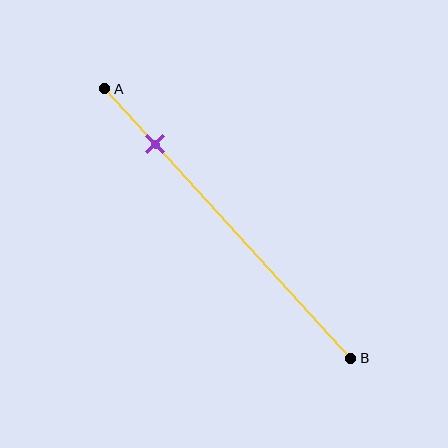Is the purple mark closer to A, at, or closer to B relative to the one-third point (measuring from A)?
The purple mark is closer to point A than the one-third point of segment AB.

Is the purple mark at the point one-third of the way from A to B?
No, the mark is at about 20% from A, not at the 33% one-third point.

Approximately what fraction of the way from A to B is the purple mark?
The purple mark is approximately 20% of the way from A to B.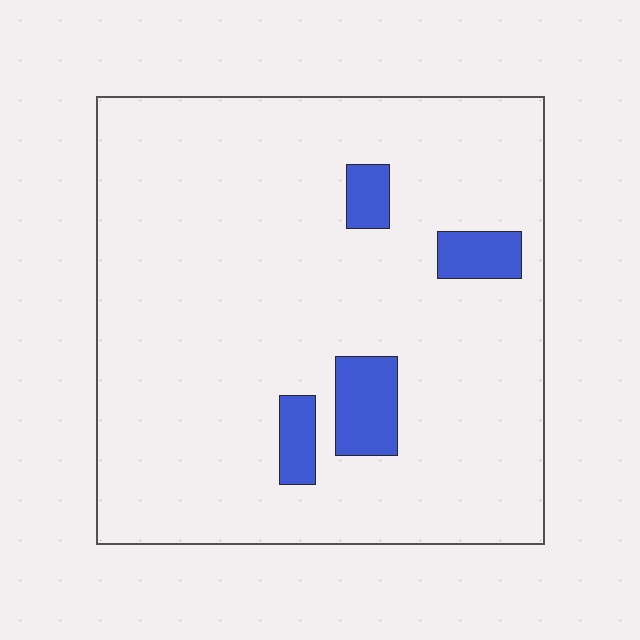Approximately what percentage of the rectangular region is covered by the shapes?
Approximately 10%.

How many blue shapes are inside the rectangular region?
4.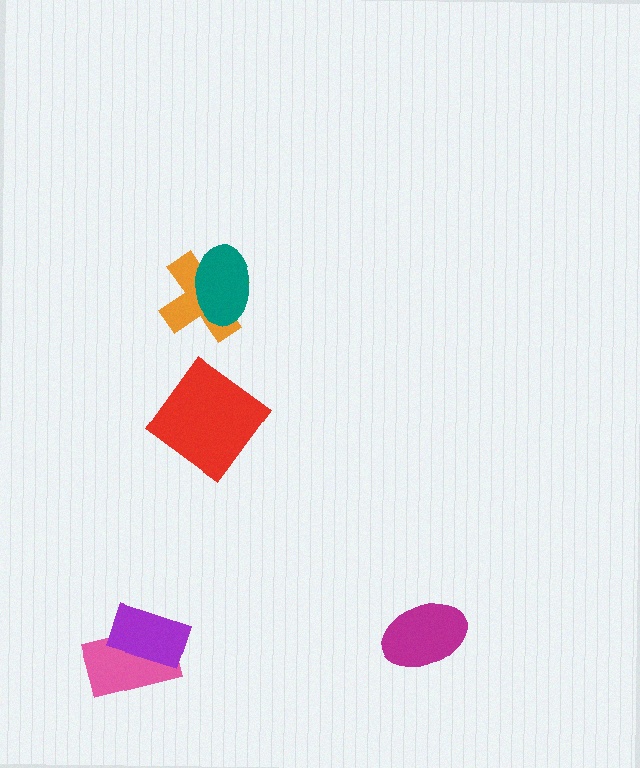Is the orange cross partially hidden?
Yes, it is partially covered by another shape.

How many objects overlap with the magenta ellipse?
0 objects overlap with the magenta ellipse.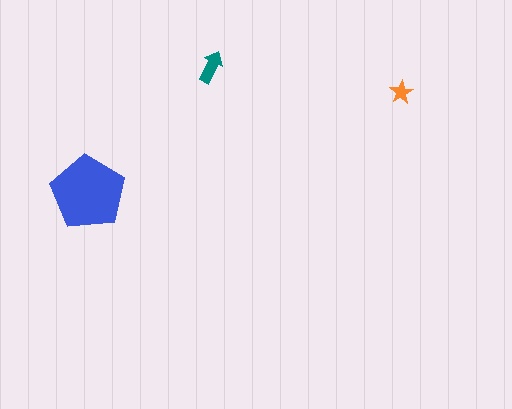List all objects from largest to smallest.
The blue pentagon, the teal arrow, the orange star.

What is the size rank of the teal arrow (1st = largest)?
2nd.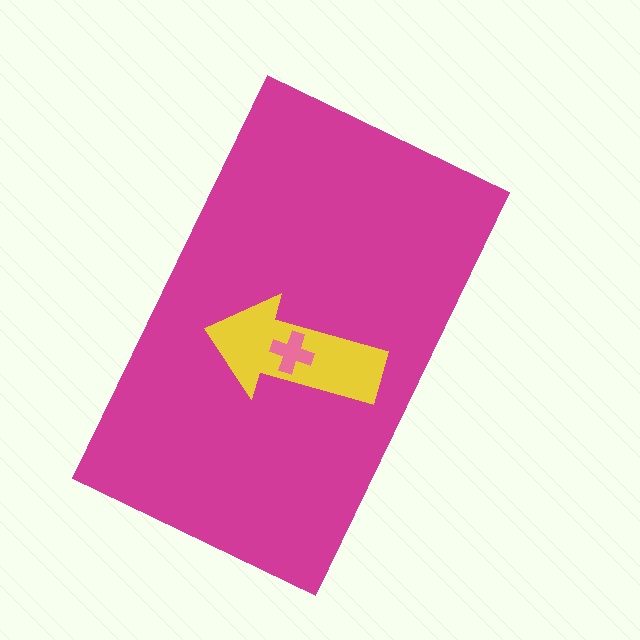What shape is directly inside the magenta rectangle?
The yellow arrow.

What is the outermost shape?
The magenta rectangle.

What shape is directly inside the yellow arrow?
The pink cross.